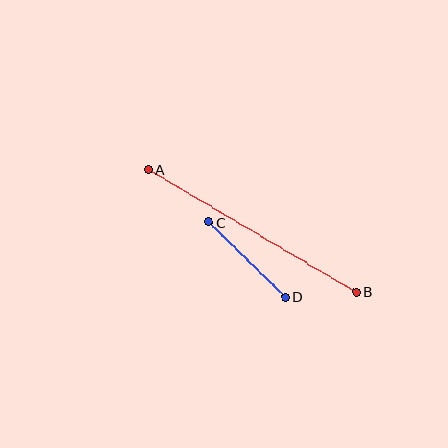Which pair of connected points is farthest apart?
Points A and B are farthest apart.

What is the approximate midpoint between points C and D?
The midpoint is at approximately (247, 260) pixels.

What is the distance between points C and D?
The distance is approximately 107 pixels.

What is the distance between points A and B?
The distance is approximately 241 pixels.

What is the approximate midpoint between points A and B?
The midpoint is at approximately (253, 231) pixels.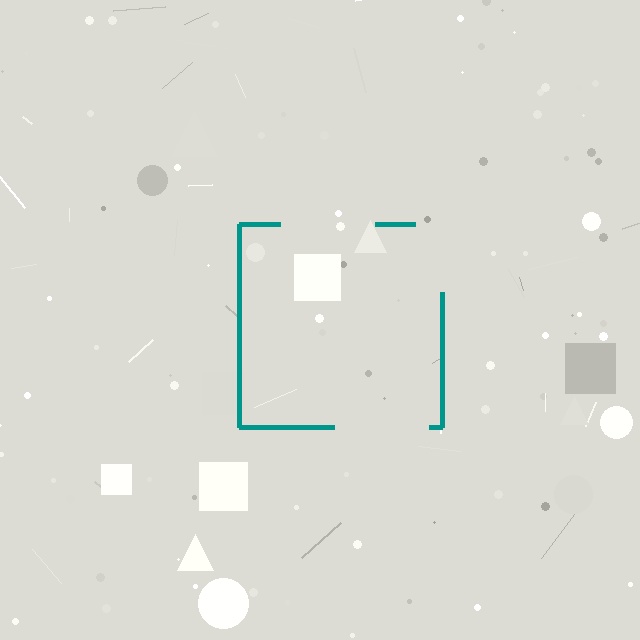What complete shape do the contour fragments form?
The contour fragments form a square.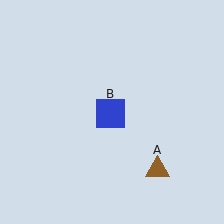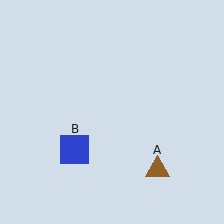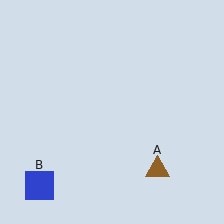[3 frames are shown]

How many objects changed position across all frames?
1 object changed position: blue square (object B).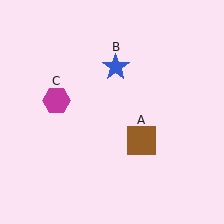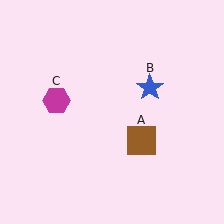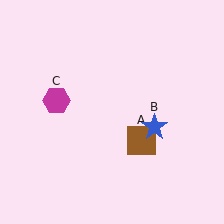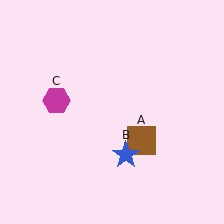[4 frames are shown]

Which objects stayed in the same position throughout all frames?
Brown square (object A) and magenta hexagon (object C) remained stationary.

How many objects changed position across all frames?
1 object changed position: blue star (object B).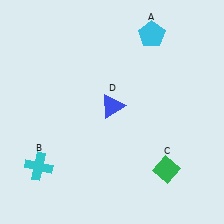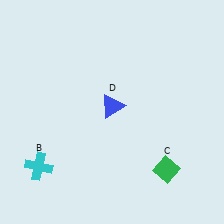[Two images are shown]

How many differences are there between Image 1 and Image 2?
There is 1 difference between the two images.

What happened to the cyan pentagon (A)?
The cyan pentagon (A) was removed in Image 2. It was in the top-right area of Image 1.